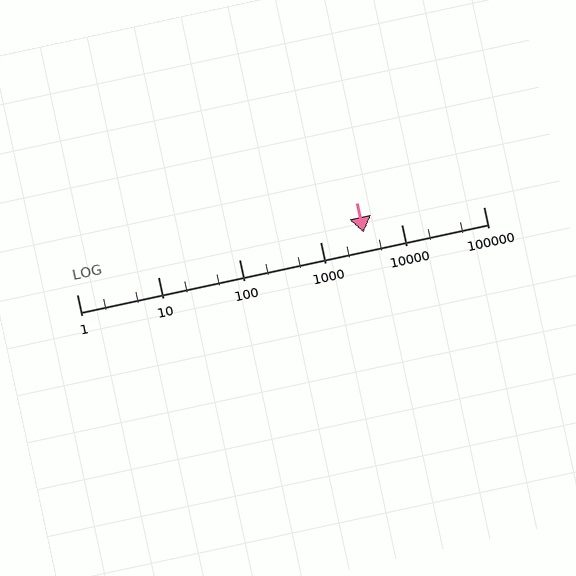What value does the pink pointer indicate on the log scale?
The pointer indicates approximately 3400.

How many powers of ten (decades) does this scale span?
The scale spans 5 decades, from 1 to 100000.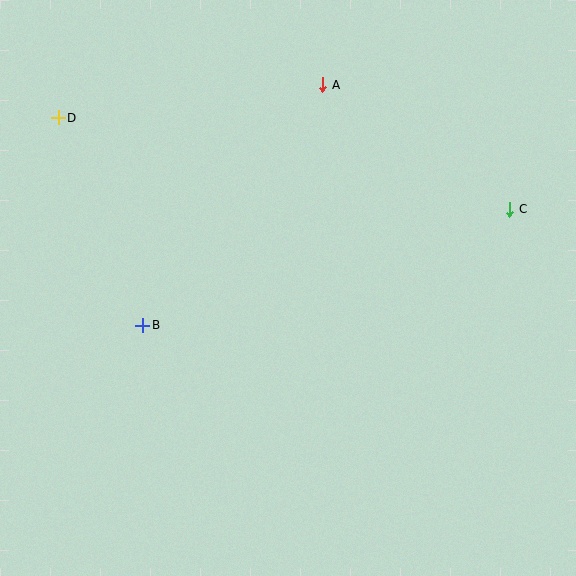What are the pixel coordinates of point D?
Point D is at (58, 118).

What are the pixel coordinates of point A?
Point A is at (323, 85).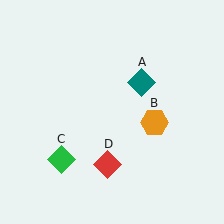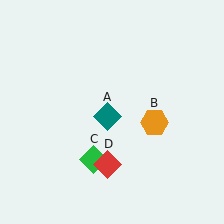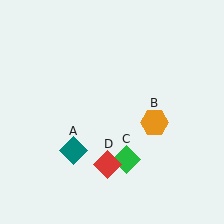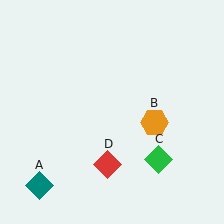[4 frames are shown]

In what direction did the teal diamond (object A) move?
The teal diamond (object A) moved down and to the left.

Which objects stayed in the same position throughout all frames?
Orange hexagon (object B) and red diamond (object D) remained stationary.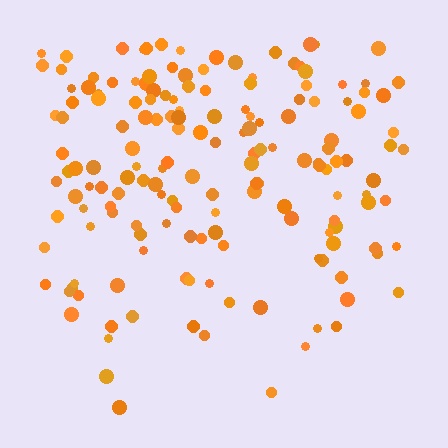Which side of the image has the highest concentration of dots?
The top.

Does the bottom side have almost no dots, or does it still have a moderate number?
Still a moderate number, just noticeably fewer than the top.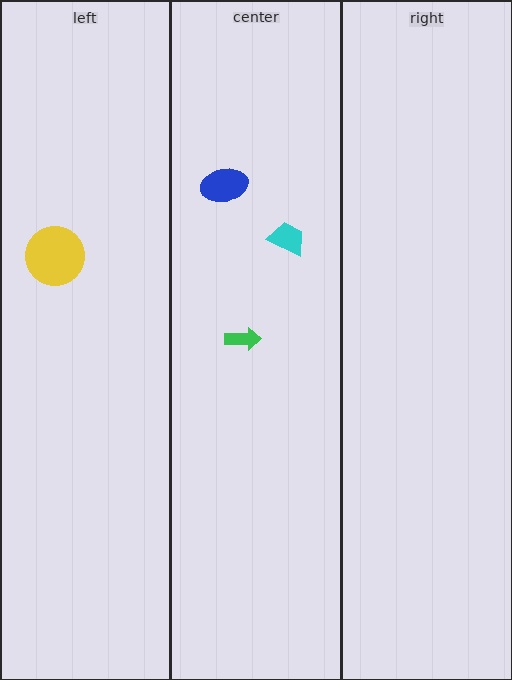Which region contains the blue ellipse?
The center region.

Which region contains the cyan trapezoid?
The center region.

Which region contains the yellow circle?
The left region.